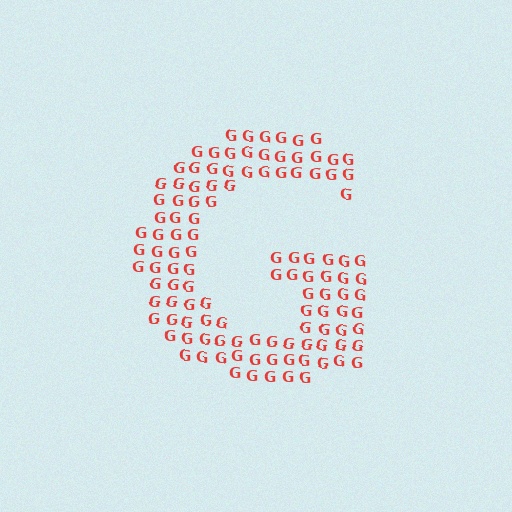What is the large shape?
The large shape is the letter G.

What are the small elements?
The small elements are letter G's.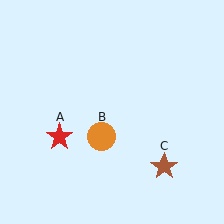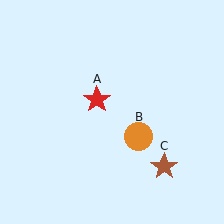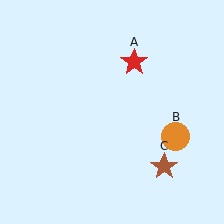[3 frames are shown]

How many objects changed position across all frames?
2 objects changed position: red star (object A), orange circle (object B).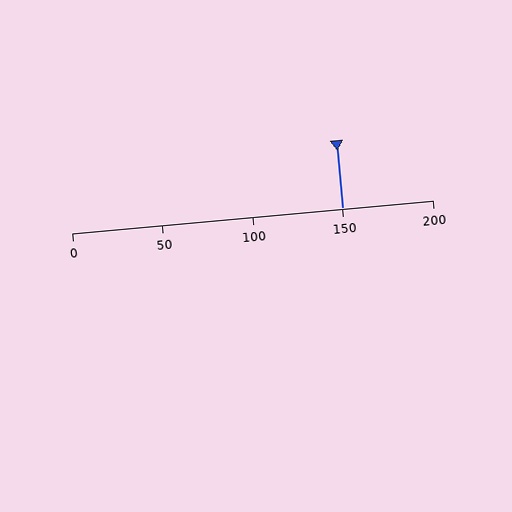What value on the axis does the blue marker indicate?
The marker indicates approximately 150.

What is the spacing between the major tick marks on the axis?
The major ticks are spaced 50 apart.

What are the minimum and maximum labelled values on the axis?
The axis runs from 0 to 200.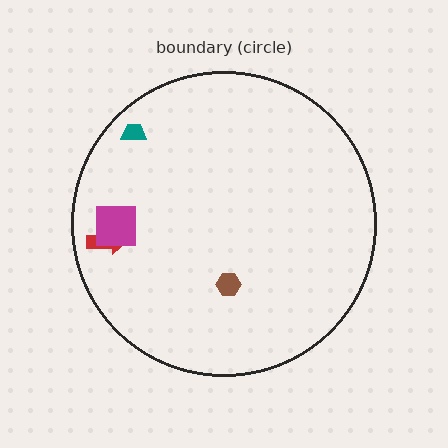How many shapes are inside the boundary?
4 inside, 0 outside.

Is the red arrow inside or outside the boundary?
Inside.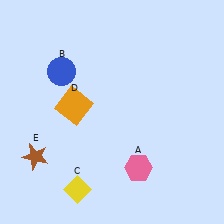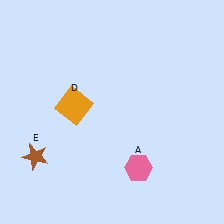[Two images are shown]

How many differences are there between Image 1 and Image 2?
There are 2 differences between the two images.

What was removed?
The yellow diamond (C), the blue circle (B) were removed in Image 2.